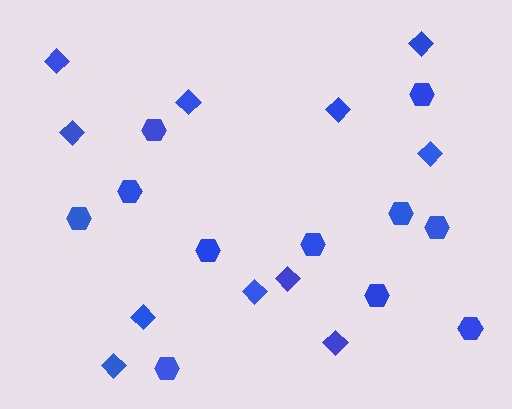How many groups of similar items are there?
There are 2 groups: one group of diamonds (11) and one group of hexagons (11).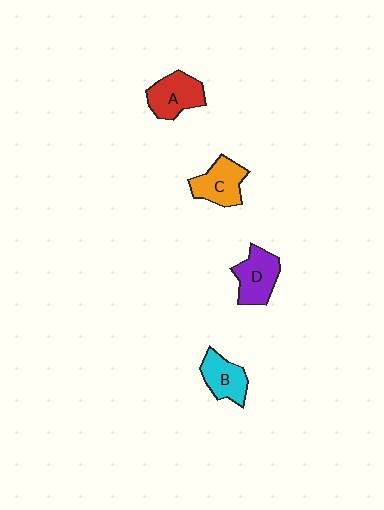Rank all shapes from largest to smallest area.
From largest to smallest: A (red), D (purple), C (orange), B (cyan).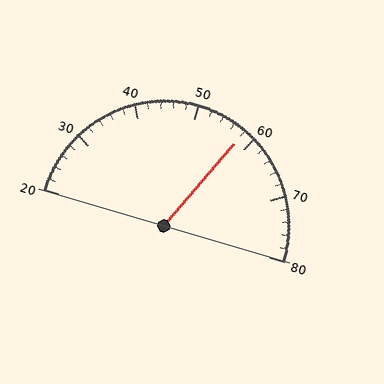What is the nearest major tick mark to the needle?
The nearest major tick mark is 60.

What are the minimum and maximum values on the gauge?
The gauge ranges from 20 to 80.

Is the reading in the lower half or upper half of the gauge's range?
The reading is in the upper half of the range (20 to 80).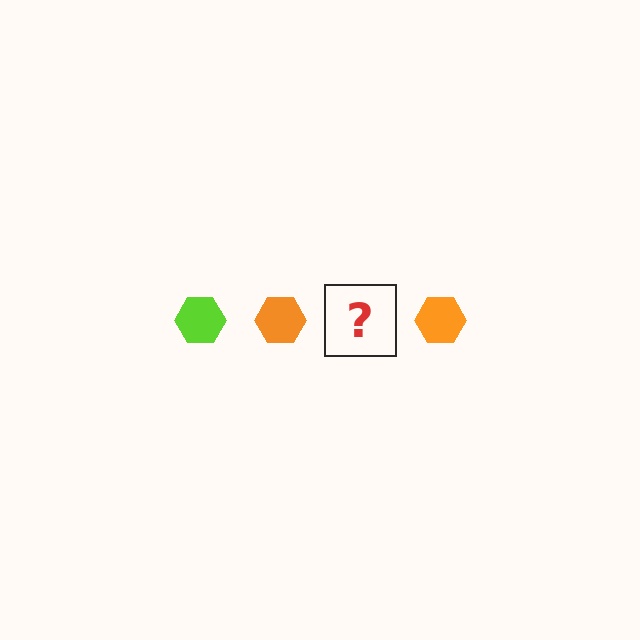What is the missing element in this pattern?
The missing element is a lime hexagon.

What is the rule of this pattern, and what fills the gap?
The rule is that the pattern cycles through lime, orange hexagons. The gap should be filled with a lime hexagon.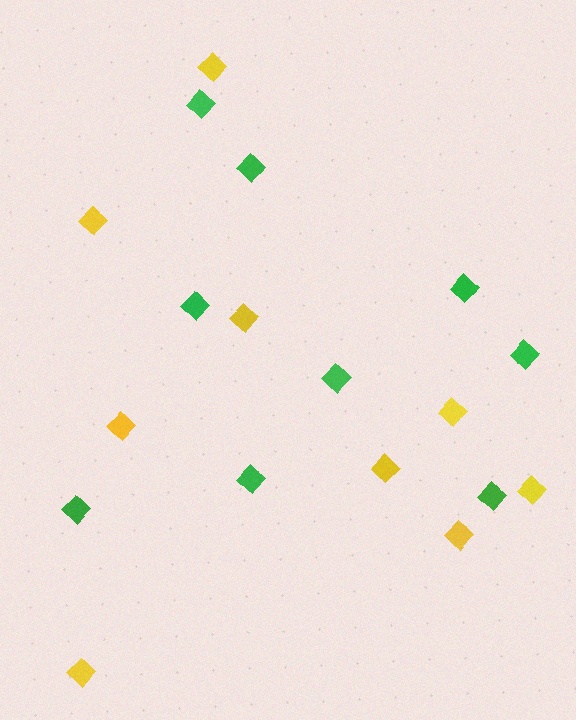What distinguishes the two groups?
There are 2 groups: one group of green diamonds (9) and one group of yellow diamonds (9).